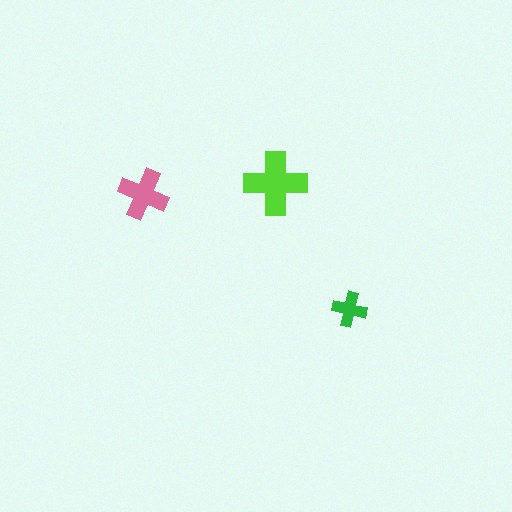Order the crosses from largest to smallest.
the lime one, the pink one, the green one.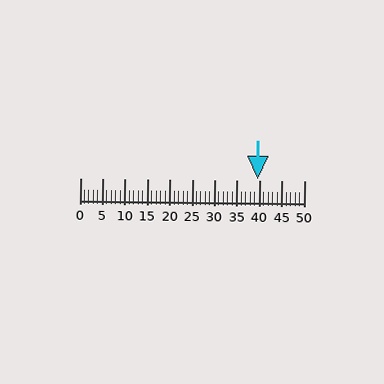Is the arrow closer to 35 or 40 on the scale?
The arrow is closer to 40.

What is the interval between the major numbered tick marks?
The major tick marks are spaced 5 units apart.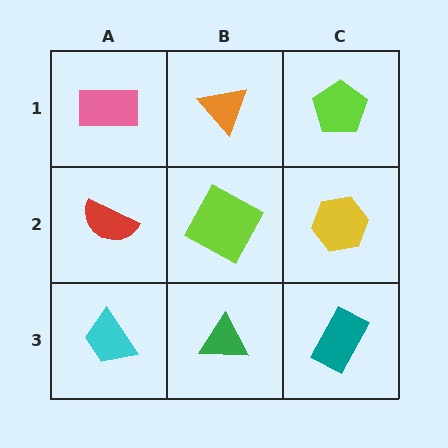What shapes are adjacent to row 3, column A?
A red semicircle (row 2, column A), a green triangle (row 3, column B).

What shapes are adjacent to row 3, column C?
A yellow hexagon (row 2, column C), a green triangle (row 3, column B).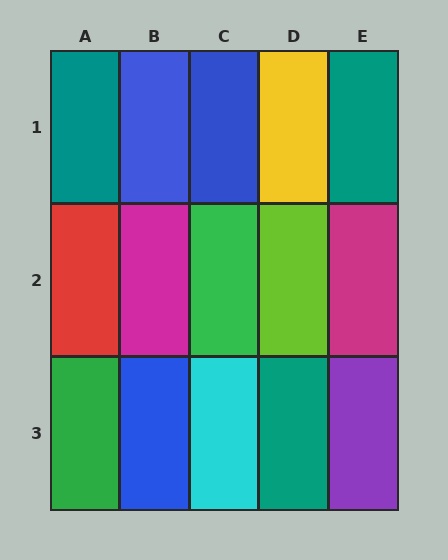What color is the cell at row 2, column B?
Magenta.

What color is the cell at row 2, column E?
Magenta.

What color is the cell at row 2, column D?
Lime.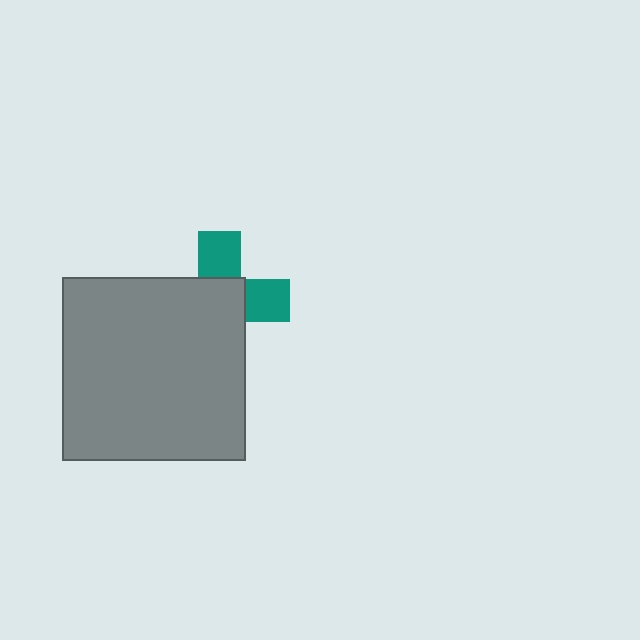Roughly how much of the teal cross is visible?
A small part of it is visible (roughly 38%).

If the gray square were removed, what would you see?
You would see the complete teal cross.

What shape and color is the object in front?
The object in front is a gray square.